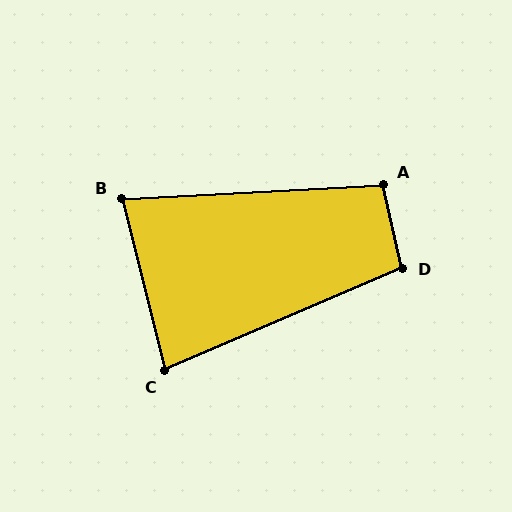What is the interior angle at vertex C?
Approximately 81 degrees (acute).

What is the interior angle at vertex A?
Approximately 99 degrees (obtuse).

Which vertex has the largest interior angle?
D, at approximately 101 degrees.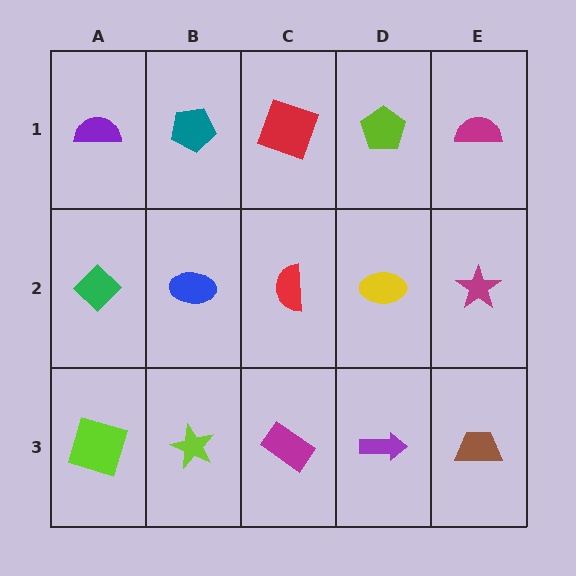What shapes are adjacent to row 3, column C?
A red semicircle (row 2, column C), a lime star (row 3, column B), a purple arrow (row 3, column D).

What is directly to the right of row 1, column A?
A teal pentagon.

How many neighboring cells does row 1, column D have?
3.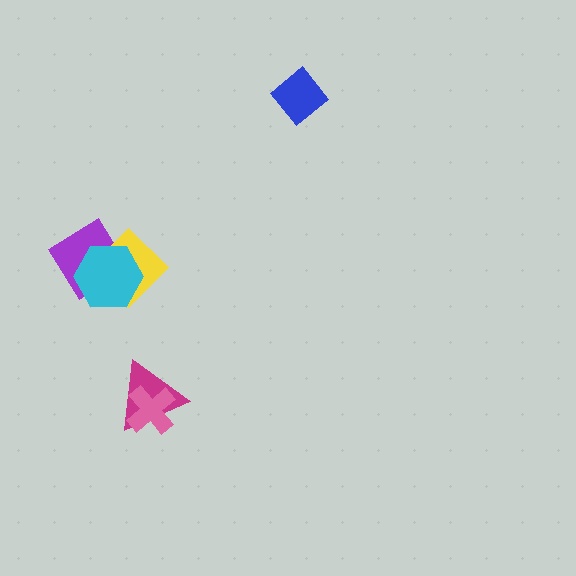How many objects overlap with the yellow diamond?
2 objects overlap with the yellow diamond.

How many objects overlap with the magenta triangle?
1 object overlaps with the magenta triangle.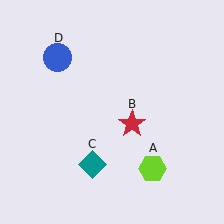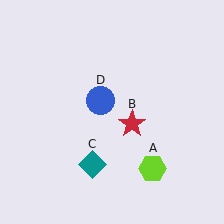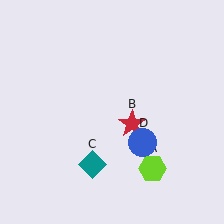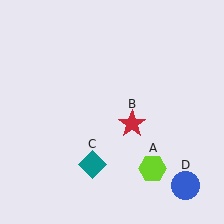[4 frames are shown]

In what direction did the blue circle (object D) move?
The blue circle (object D) moved down and to the right.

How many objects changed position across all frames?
1 object changed position: blue circle (object D).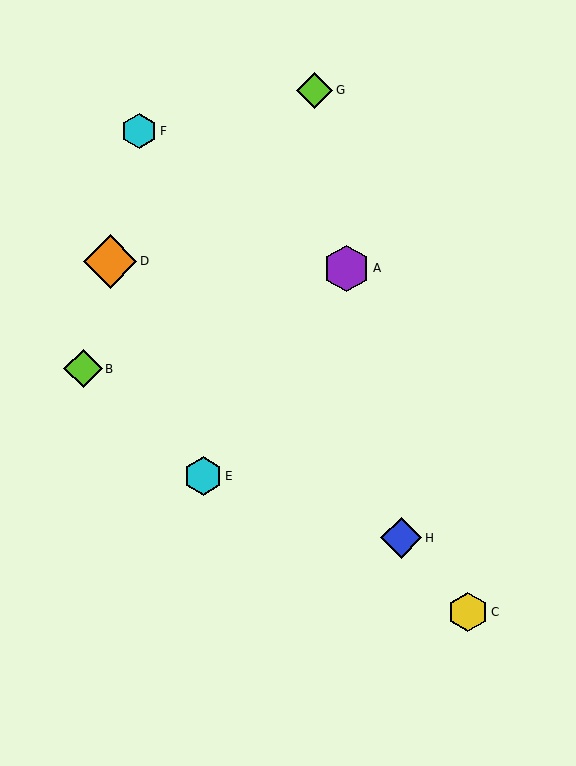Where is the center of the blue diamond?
The center of the blue diamond is at (401, 538).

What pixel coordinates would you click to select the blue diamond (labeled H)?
Click at (401, 538) to select the blue diamond H.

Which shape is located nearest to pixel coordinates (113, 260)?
The orange diamond (labeled D) at (110, 261) is nearest to that location.